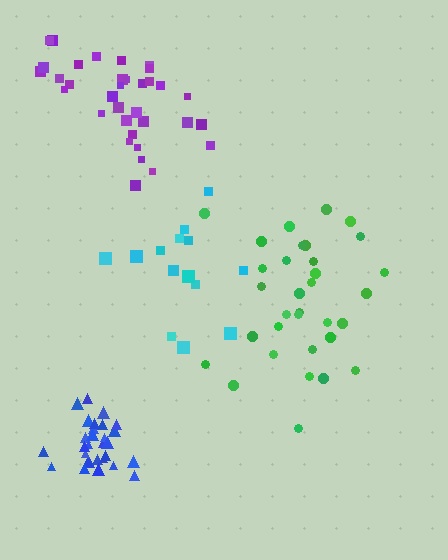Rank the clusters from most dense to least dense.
blue, purple, cyan, green.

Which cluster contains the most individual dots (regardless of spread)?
Purple (34).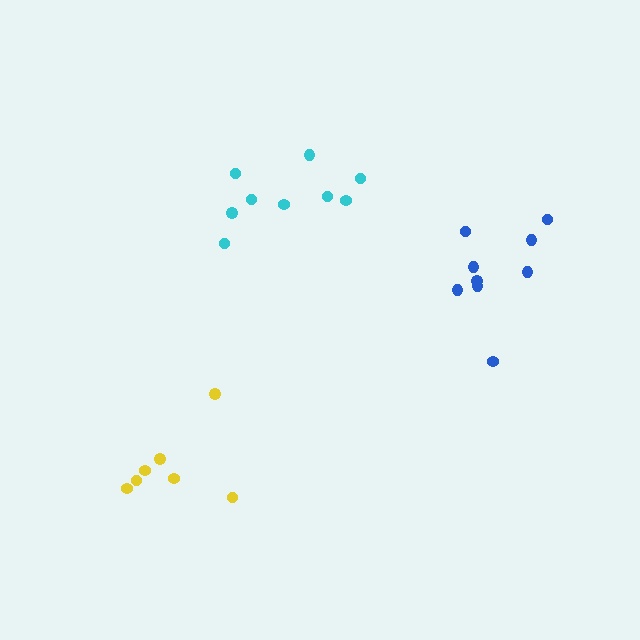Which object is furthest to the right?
The blue cluster is rightmost.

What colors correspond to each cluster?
The clusters are colored: blue, yellow, cyan.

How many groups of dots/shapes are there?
There are 3 groups.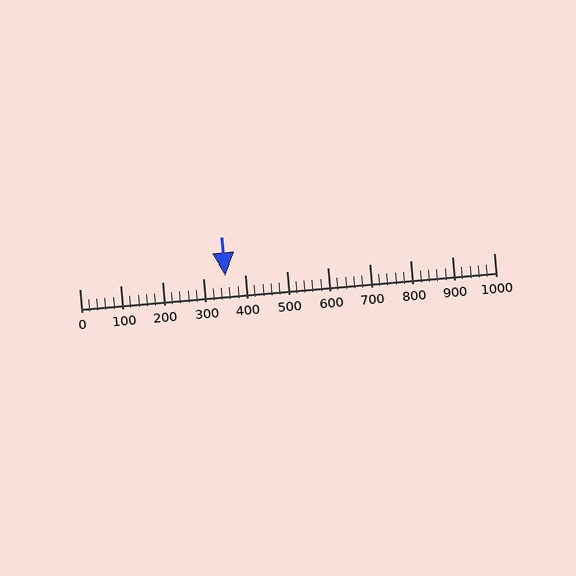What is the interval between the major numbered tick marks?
The major tick marks are spaced 100 units apart.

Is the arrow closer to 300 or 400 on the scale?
The arrow is closer to 400.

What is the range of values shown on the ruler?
The ruler shows values from 0 to 1000.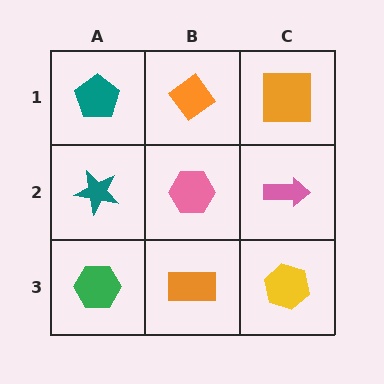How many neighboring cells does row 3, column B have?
3.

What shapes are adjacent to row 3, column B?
A pink hexagon (row 2, column B), a green hexagon (row 3, column A), a yellow hexagon (row 3, column C).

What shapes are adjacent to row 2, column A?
A teal pentagon (row 1, column A), a green hexagon (row 3, column A), a pink hexagon (row 2, column B).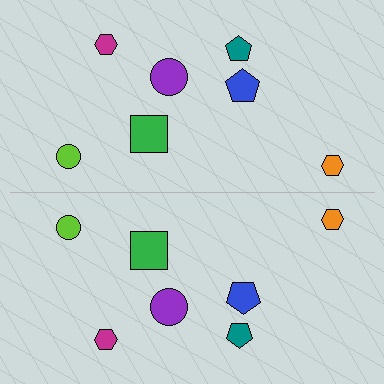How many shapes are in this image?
There are 14 shapes in this image.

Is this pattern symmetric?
Yes, this pattern has bilateral (reflection) symmetry.